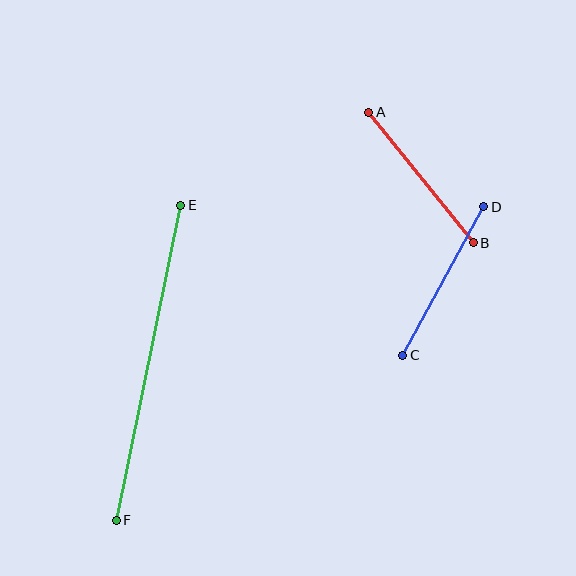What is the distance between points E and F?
The distance is approximately 322 pixels.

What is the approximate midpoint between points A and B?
The midpoint is at approximately (421, 177) pixels.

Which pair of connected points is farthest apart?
Points E and F are farthest apart.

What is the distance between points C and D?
The distance is approximately 169 pixels.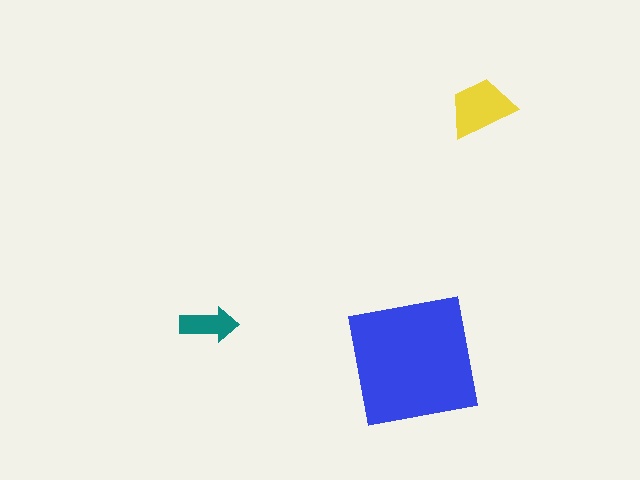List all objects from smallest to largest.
The teal arrow, the yellow trapezoid, the blue square.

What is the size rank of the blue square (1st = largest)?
1st.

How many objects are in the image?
There are 3 objects in the image.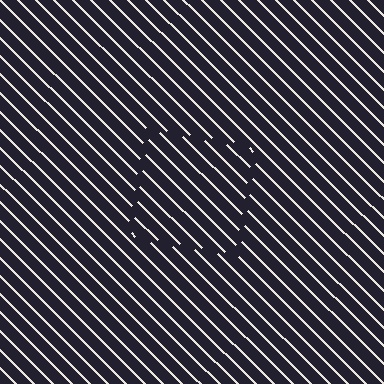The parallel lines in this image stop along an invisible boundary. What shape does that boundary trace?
An illusory square. The interior of the shape contains the same grating, shifted by half a period — the contour is defined by the phase discontinuity where line-ends from the inner and outer gratings abut.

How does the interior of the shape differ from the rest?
The interior of the shape contains the same grating, shifted by half a period — the contour is defined by the phase discontinuity where line-ends from the inner and outer gratings abut.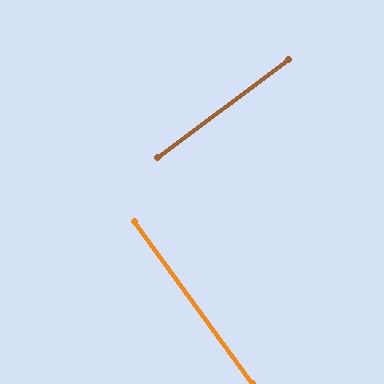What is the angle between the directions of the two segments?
Approximately 89 degrees.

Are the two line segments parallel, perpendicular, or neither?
Perpendicular — they meet at approximately 89°.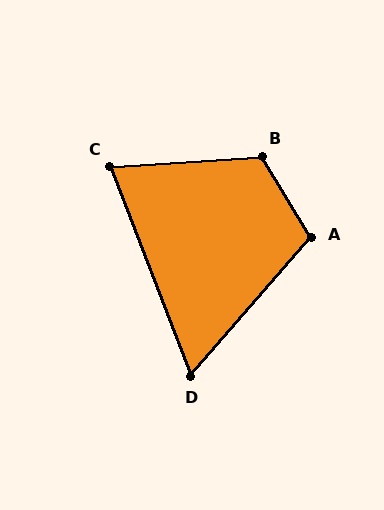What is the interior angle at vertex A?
Approximately 108 degrees (obtuse).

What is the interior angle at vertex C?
Approximately 72 degrees (acute).